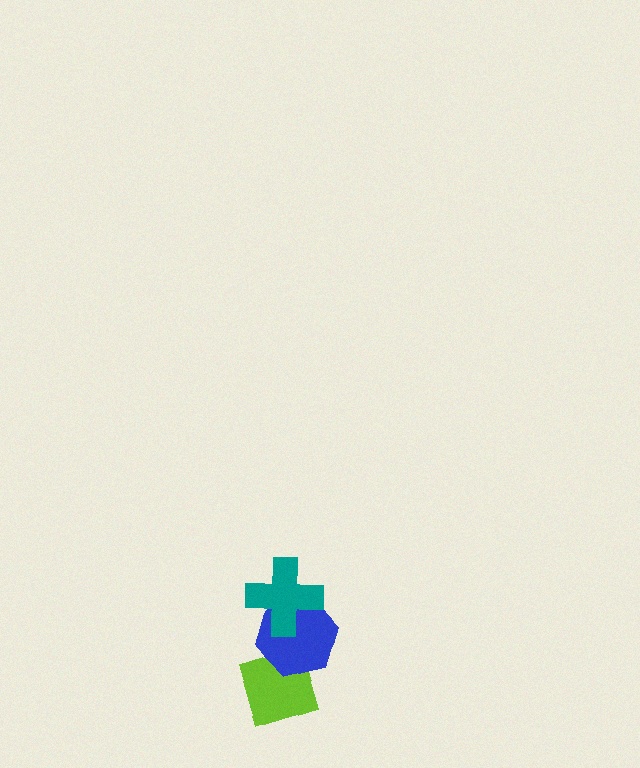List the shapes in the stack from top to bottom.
From top to bottom: the teal cross, the blue hexagon, the lime diamond.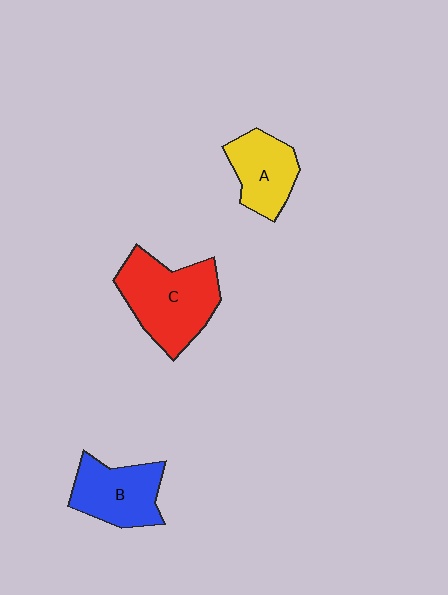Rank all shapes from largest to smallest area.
From largest to smallest: C (red), B (blue), A (yellow).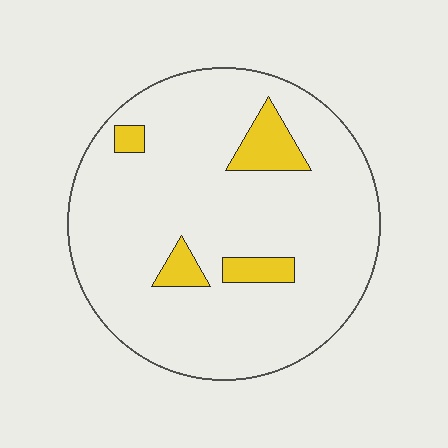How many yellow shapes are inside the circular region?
4.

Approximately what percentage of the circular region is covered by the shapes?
Approximately 10%.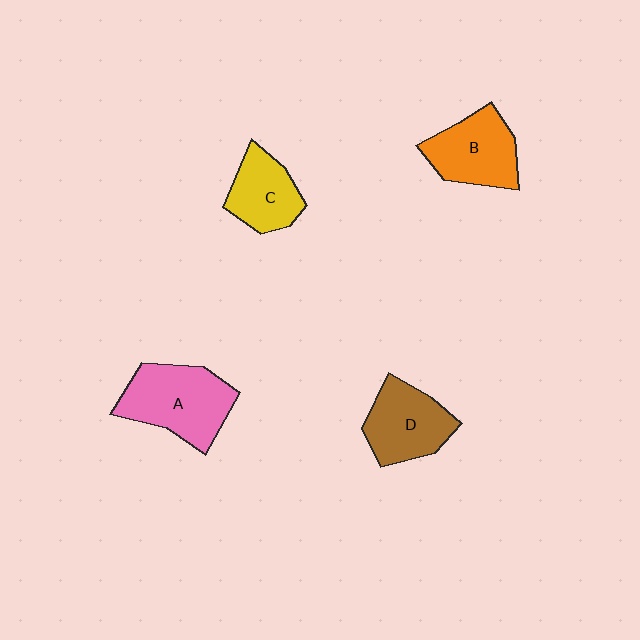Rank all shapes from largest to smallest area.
From largest to smallest: A (pink), B (orange), D (brown), C (yellow).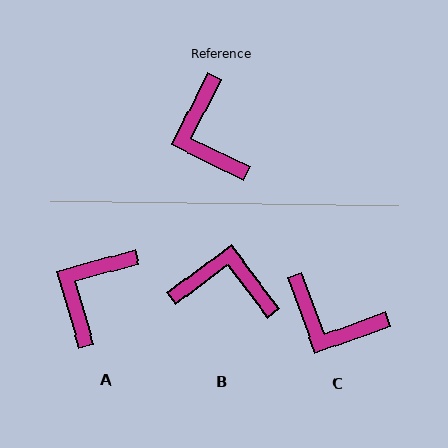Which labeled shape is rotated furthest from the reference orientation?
B, about 116 degrees away.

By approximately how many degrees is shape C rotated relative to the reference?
Approximately 47 degrees counter-clockwise.